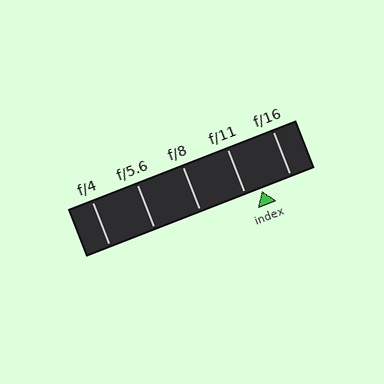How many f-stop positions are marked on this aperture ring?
There are 5 f-stop positions marked.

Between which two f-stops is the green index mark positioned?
The index mark is between f/11 and f/16.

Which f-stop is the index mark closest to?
The index mark is closest to f/11.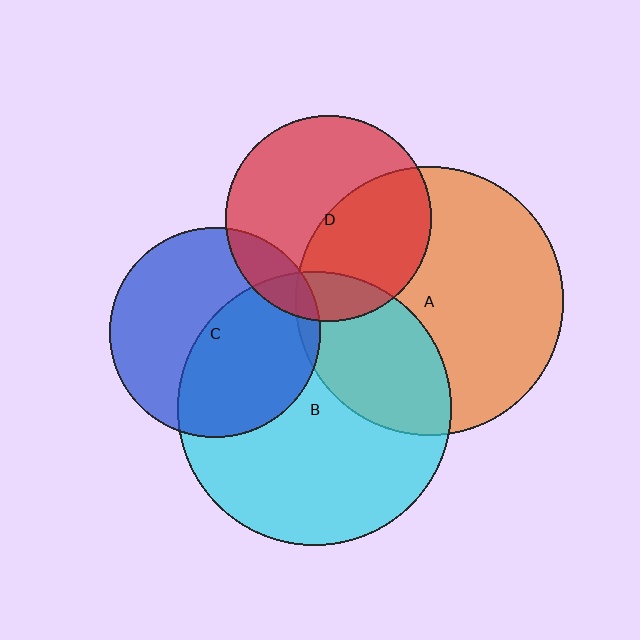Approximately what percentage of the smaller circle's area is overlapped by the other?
Approximately 45%.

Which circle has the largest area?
Circle B (cyan).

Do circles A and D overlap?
Yes.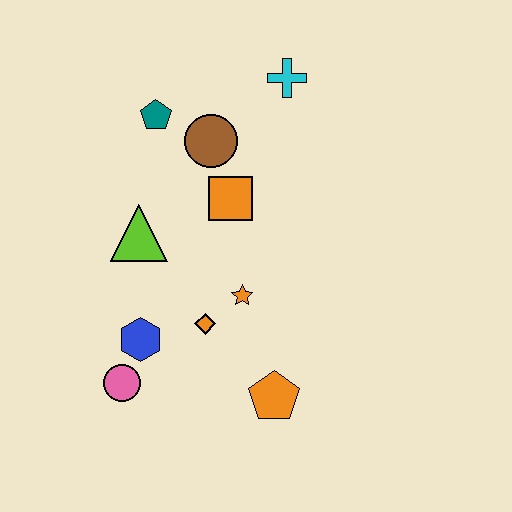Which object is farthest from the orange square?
The pink circle is farthest from the orange square.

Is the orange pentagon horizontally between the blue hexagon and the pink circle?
No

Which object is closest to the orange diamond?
The orange star is closest to the orange diamond.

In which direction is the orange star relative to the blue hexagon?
The orange star is to the right of the blue hexagon.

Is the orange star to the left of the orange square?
No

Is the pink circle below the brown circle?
Yes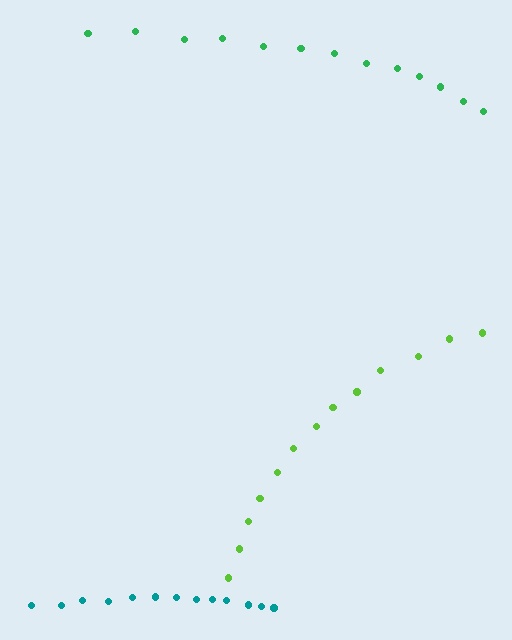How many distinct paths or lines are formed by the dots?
There are 3 distinct paths.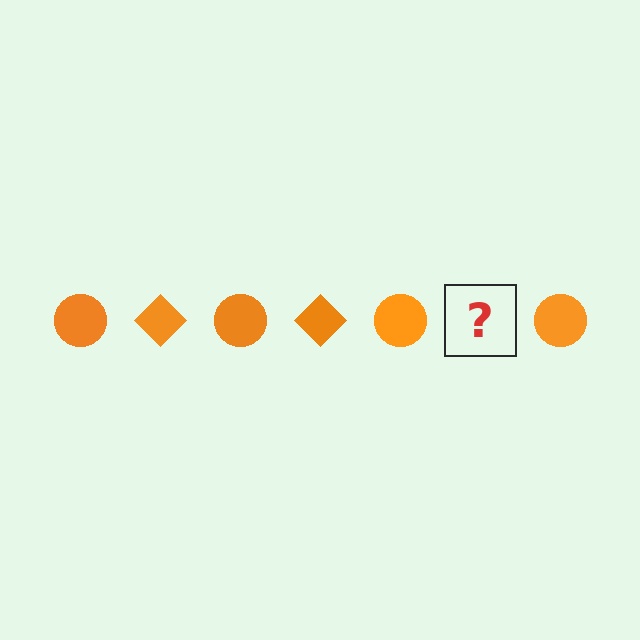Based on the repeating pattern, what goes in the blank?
The blank should be an orange diamond.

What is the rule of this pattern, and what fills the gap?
The rule is that the pattern cycles through circle, diamond shapes in orange. The gap should be filled with an orange diamond.